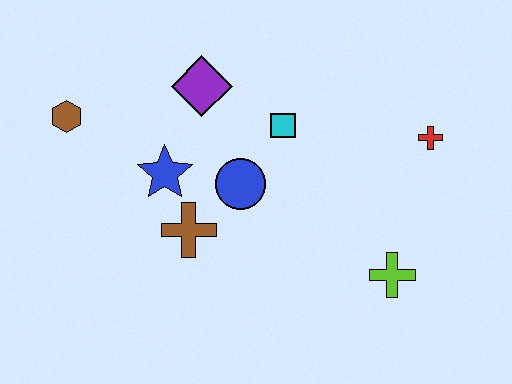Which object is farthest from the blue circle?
The red cross is farthest from the blue circle.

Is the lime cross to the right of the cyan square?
Yes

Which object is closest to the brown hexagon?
The blue star is closest to the brown hexagon.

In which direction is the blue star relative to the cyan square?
The blue star is to the left of the cyan square.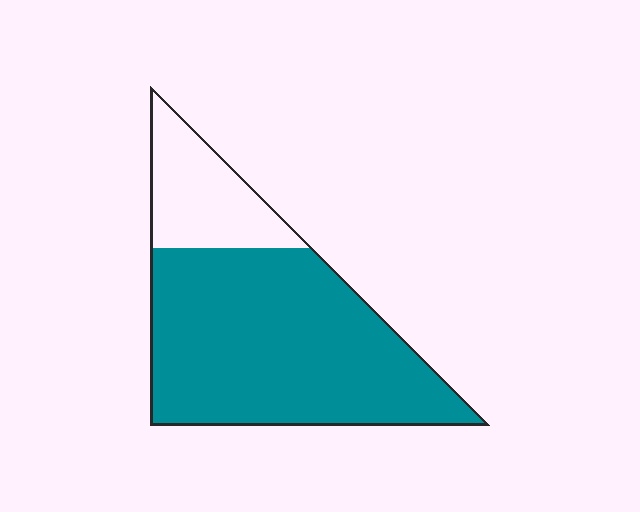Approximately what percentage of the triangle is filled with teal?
Approximately 75%.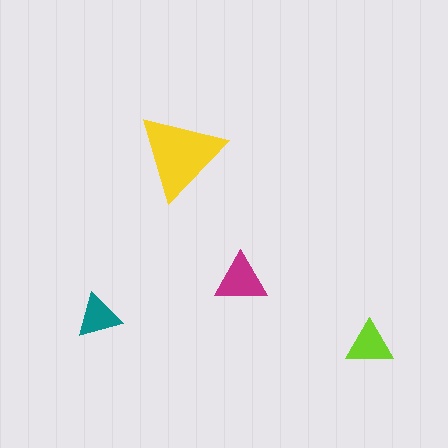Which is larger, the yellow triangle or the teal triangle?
The yellow one.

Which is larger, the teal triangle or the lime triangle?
The lime one.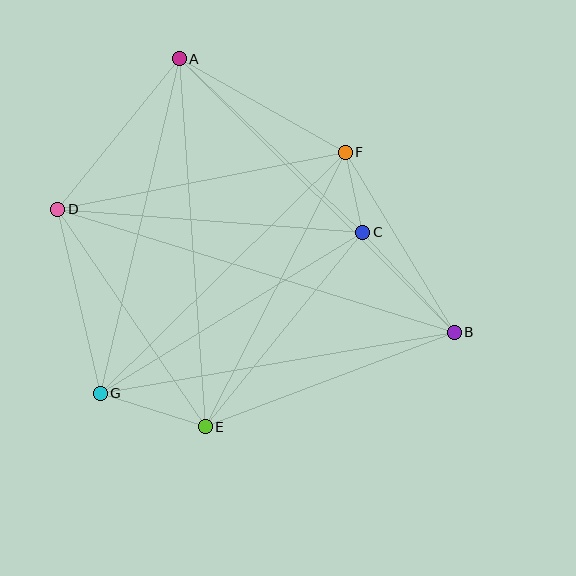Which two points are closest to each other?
Points C and F are closest to each other.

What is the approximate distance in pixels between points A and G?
The distance between A and G is approximately 343 pixels.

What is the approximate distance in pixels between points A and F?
The distance between A and F is approximately 190 pixels.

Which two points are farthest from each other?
Points B and D are farthest from each other.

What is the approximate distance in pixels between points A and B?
The distance between A and B is approximately 388 pixels.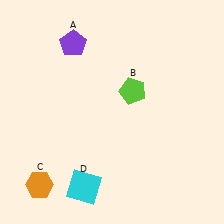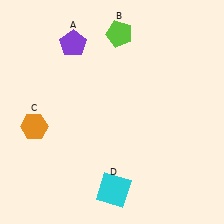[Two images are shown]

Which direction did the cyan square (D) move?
The cyan square (D) moved right.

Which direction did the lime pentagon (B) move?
The lime pentagon (B) moved up.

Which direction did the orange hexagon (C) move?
The orange hexagon (C) moved up.